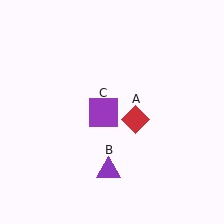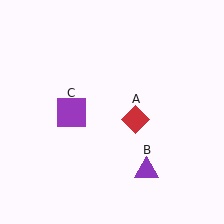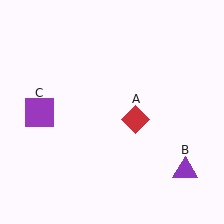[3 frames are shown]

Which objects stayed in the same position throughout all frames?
Red diamond (object A) remained stationary.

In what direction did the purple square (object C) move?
The purple square (object C) moved left.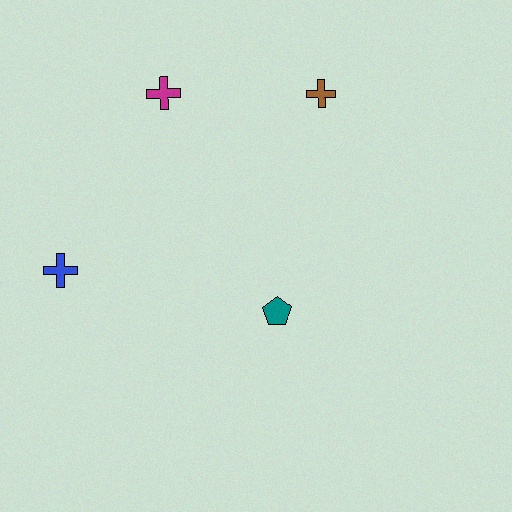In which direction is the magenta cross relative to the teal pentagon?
The magenta cross is above the teal pentagon.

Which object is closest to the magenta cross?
The brown cross is closest to the magenta cross.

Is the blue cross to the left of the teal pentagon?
Yes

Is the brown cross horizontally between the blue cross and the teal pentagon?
No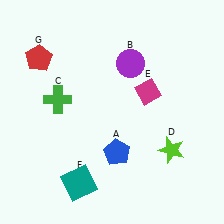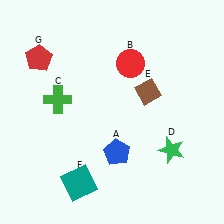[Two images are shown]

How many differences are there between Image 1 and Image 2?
There are 3 differences between the two images.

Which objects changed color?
B changed from purple to red. D changed from lime to green. E changed from magenta to brown.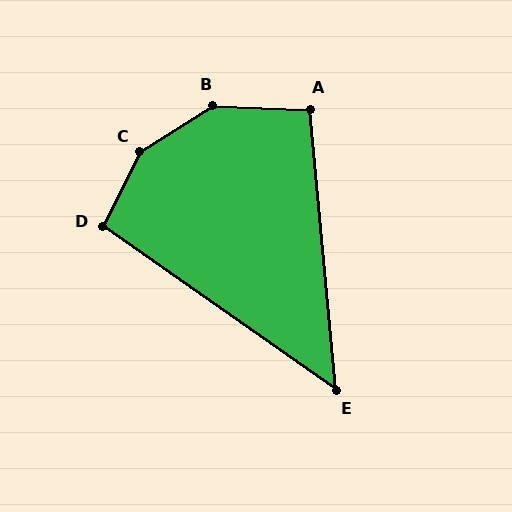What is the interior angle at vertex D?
Approximately 99 degrees (obtuse).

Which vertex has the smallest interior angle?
E, at approximately 50 degrees.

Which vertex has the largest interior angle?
C, at approximately 149 degrees.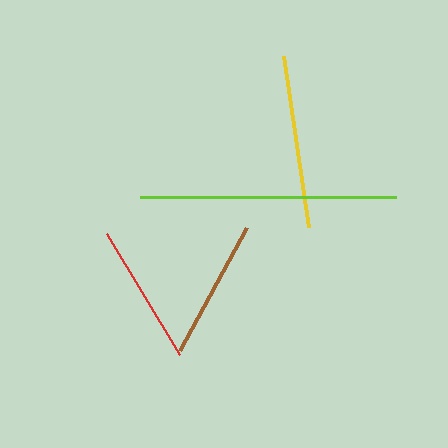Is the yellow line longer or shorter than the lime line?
The lime line is longer than the yellow line.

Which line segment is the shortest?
The brown line is the shortest at approximately 140 pixels.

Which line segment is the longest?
The lime line is the longest at approximately 255 pixels.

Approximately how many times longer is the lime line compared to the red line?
The lime line is approximately 1.8 times the length of the red line.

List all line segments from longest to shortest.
From longest to shortest: lime, yellow, red, brown.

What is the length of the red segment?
The red segment is approximately 140 pixels long.